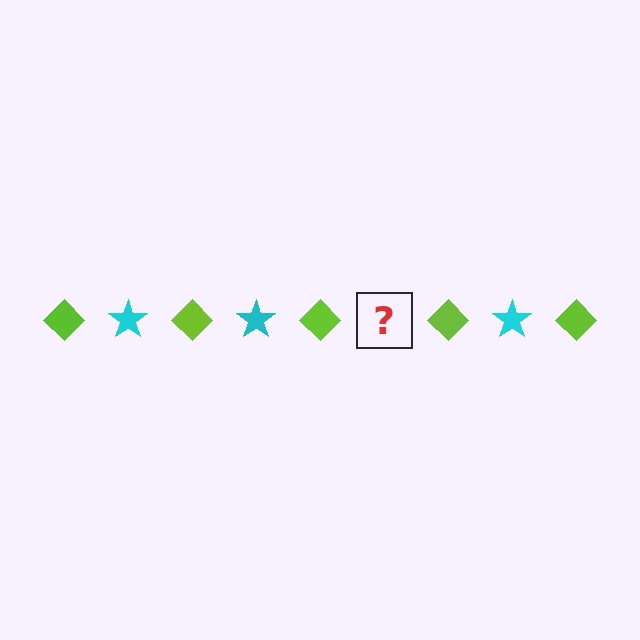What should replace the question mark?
The question mark should be replaced with a cyan star.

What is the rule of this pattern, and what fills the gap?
The rule is that the pattern alternates between lime diamond and cyan star. The gap should be filled with a cyan star.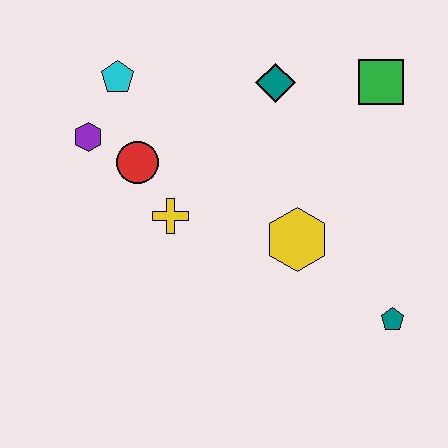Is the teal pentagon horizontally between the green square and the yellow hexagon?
No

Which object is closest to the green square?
The teal diamond is closest to the green square.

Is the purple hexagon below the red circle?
No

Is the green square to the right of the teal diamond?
Yes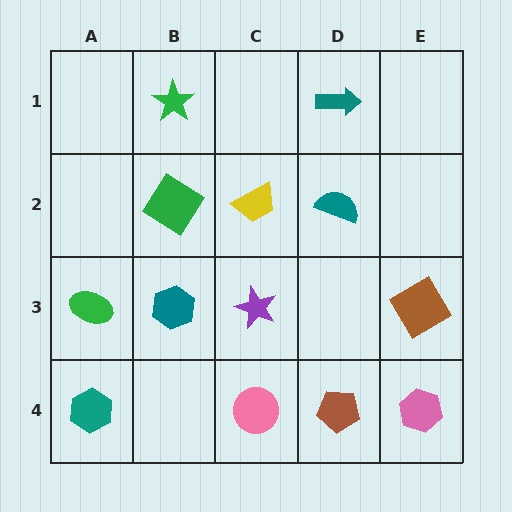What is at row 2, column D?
A teal semicircle.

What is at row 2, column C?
A yellow trapezoid.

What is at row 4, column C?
A pink circle.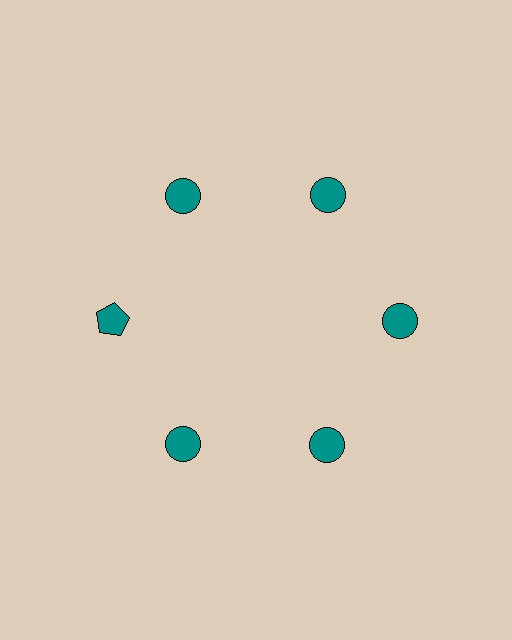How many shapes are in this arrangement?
There are 6 shapes arranged in a ring pattern.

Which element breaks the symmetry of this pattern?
The teal pentagon at roughly the 9 o'clock position breaks the symmetry. All other shapes are teal circles.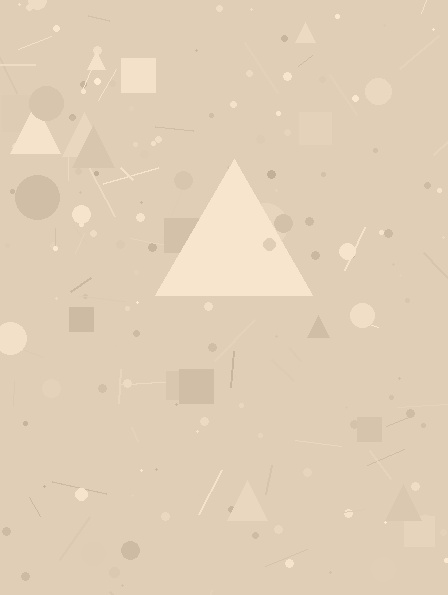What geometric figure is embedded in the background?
A triangle is embedded in the background.